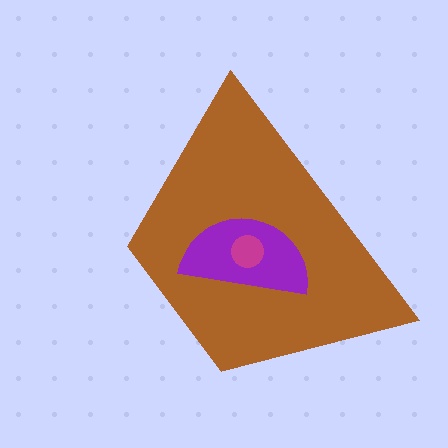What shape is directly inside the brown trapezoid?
The purple semicircle.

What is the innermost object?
The magenta circle.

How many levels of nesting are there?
3.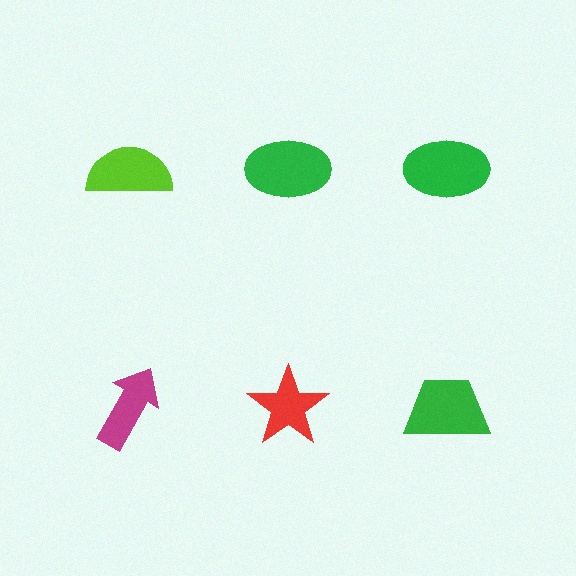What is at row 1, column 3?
A green ellipse.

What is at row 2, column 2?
A red star.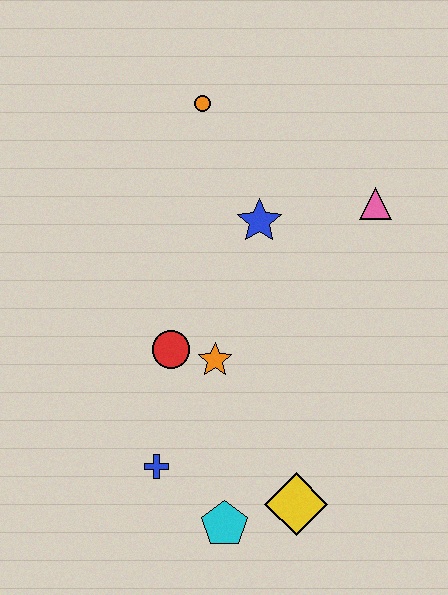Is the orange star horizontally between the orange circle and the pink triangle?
Yes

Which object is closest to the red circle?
The orange star is closest to the red circle.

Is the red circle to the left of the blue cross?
No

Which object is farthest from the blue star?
The cyan pentagon is farthest from the blue star.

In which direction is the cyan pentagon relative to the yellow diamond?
The cyan pentagon is to the left of the yellow diamond.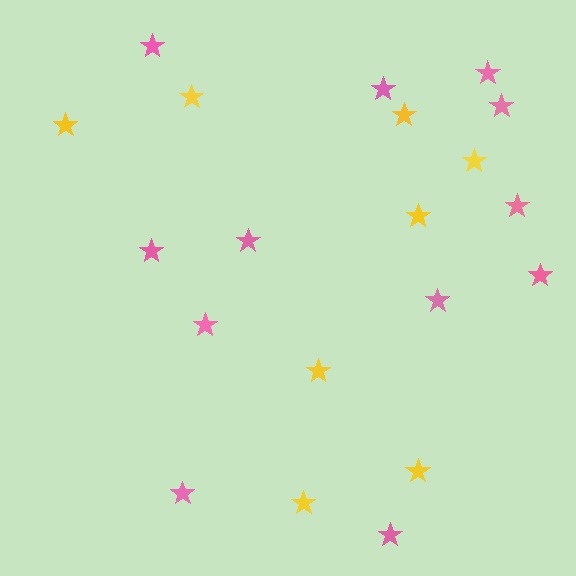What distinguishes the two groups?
There are 2 groups: one group of pink stars (12) and one group of yellow stars (8).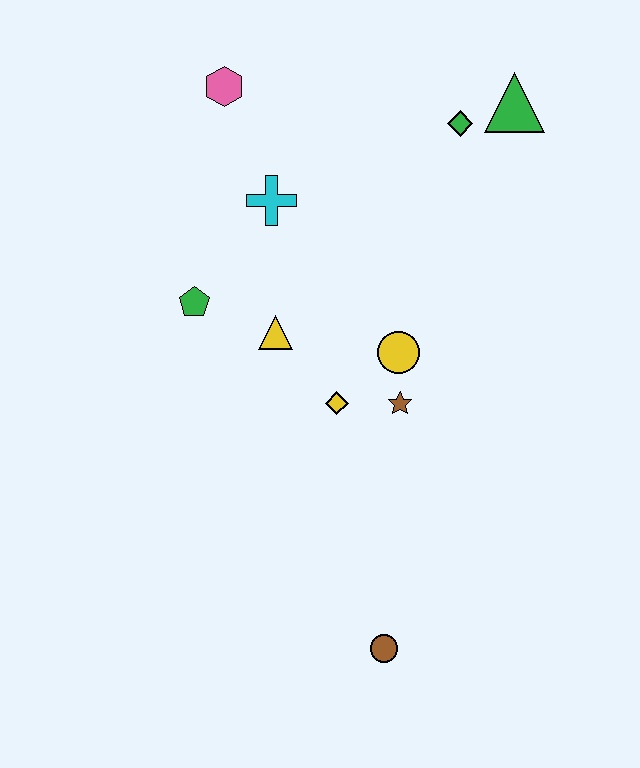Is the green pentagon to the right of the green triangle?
No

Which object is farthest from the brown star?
The pink hexagon is farthest from the brown star.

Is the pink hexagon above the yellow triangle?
Yes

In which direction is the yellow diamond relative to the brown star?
The yellow diamond is to the left of the brown star.